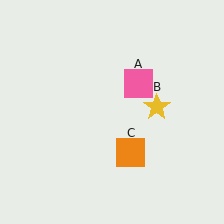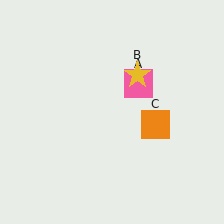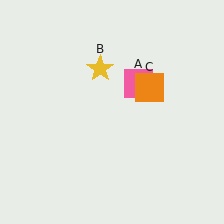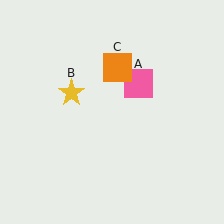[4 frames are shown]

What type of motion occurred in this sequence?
The yellow star (object B), orange square (object C) rotated counterclockwise around the center of the scene.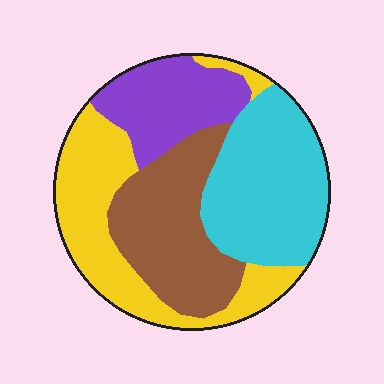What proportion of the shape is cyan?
Cyan takes up between a sixth and a third of the shape.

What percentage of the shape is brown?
Brown takes up about one quarter (1/4) of the shape.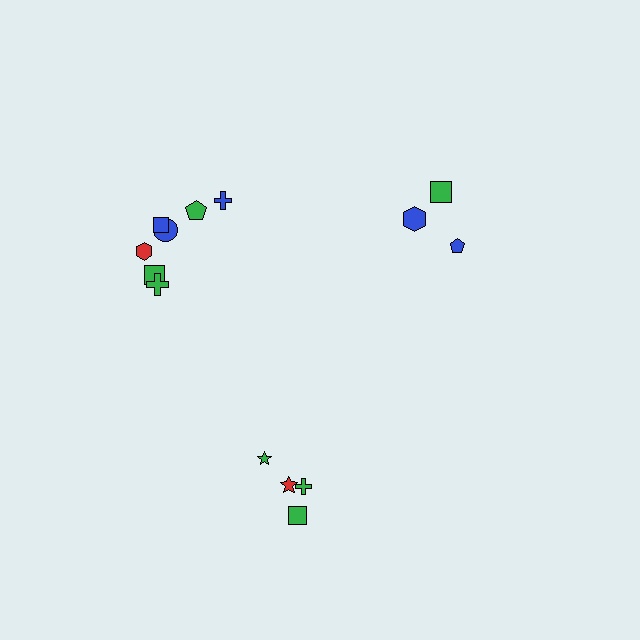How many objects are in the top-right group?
There are 3 objects.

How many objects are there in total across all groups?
There are 14 objects.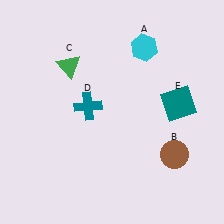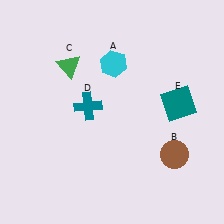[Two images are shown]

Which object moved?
The cyan hexagon (A) moved left.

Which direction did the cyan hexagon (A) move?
The cyan hexagon (A) moved left.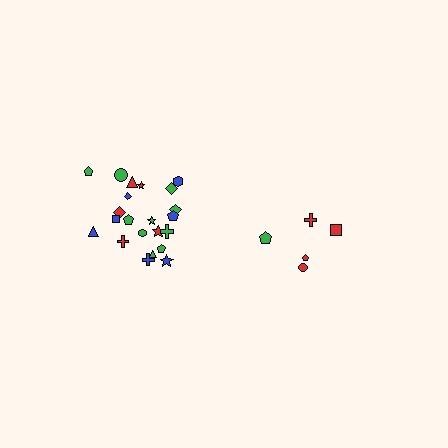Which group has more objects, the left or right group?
The left group.